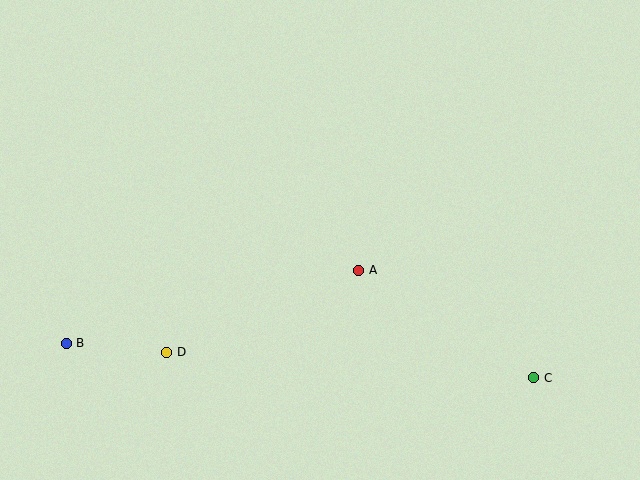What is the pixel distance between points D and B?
The distance between D and B is 101 pixels.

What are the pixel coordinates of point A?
Point A is at (359, 270).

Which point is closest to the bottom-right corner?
Point C is closest to the bottom-right corner.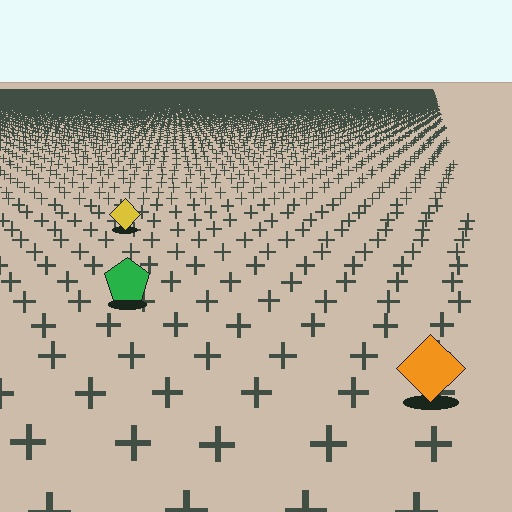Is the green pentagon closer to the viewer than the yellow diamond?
Yes. The green pentagon is closer — you can tell from the texture gradient: the ground texture is coarser near it.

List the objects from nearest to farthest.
From nearest to farthest: the orange diamond, the green pentagon, the yellow diamond.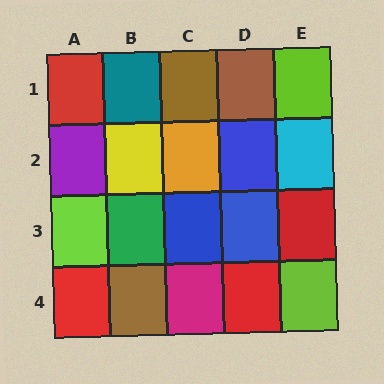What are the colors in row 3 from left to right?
Lime, green, blue, blue, red.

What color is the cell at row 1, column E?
Lime.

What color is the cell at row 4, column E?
Lime.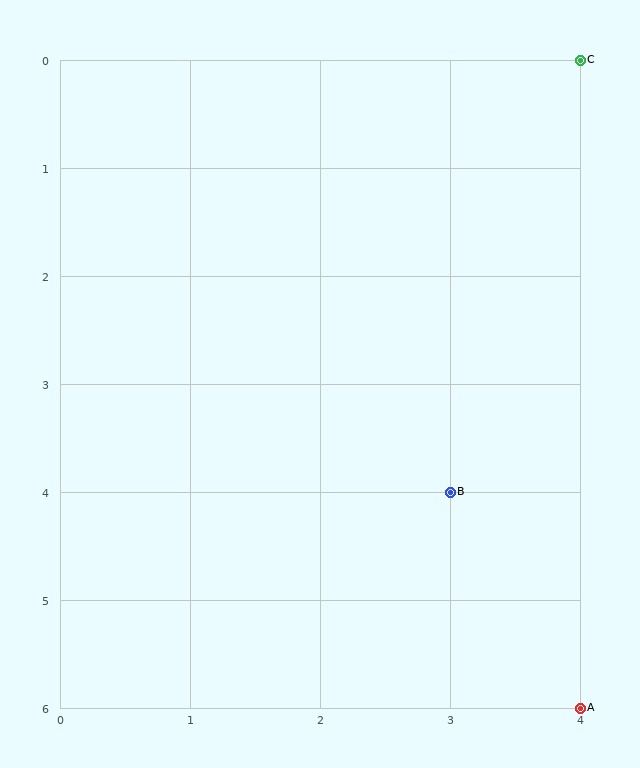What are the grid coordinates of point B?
Point B is at grid coordinates (3, 4).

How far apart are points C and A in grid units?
Points C and A are 6 rows apart.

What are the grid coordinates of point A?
Point A is at grid coordinates (4, 6).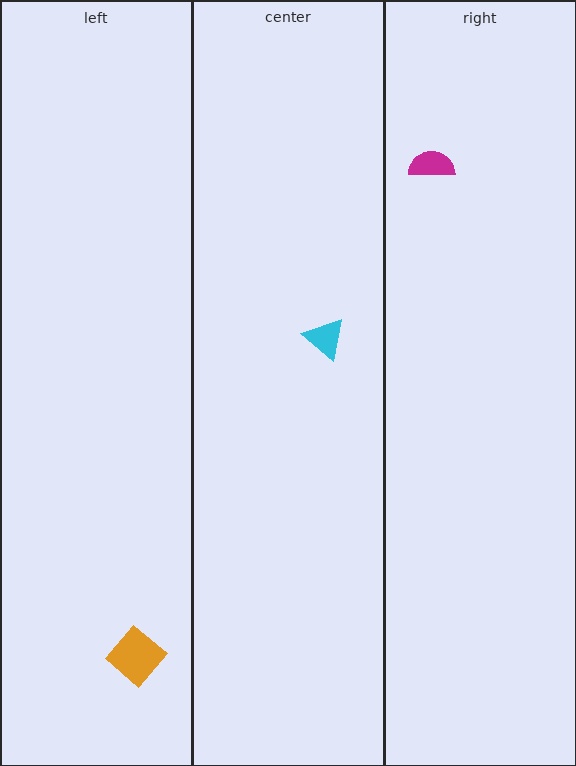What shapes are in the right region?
The magenta semicircle.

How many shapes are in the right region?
1.